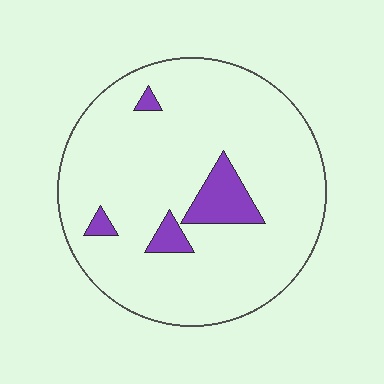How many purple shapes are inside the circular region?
4.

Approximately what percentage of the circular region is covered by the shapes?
Approximately 10%.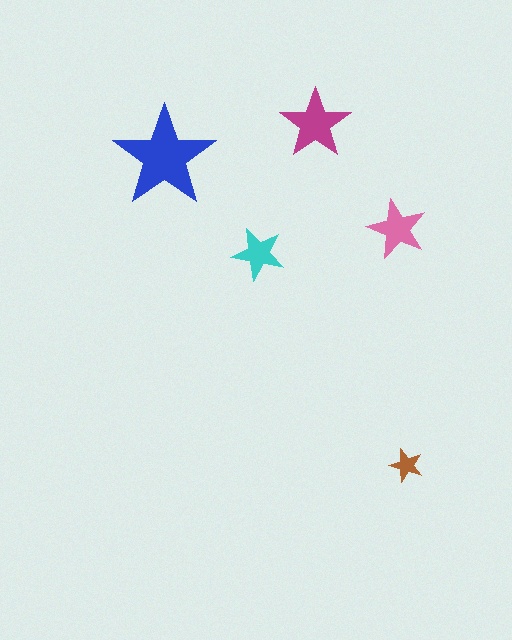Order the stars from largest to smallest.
the blue one, the magenta one, the pink one, the cyan one, the brown one.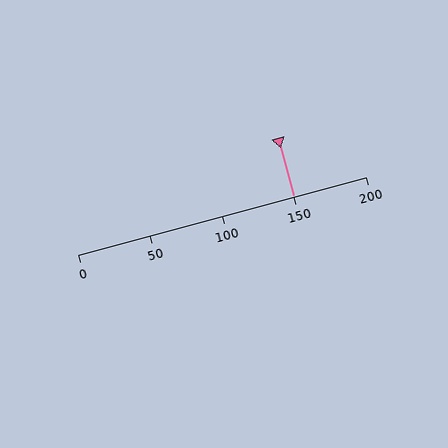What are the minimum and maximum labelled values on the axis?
The axis runs from 0 to 200.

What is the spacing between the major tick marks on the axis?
The major ticks are spaced 50 apart.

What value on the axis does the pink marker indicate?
The marker indicates approximately 150.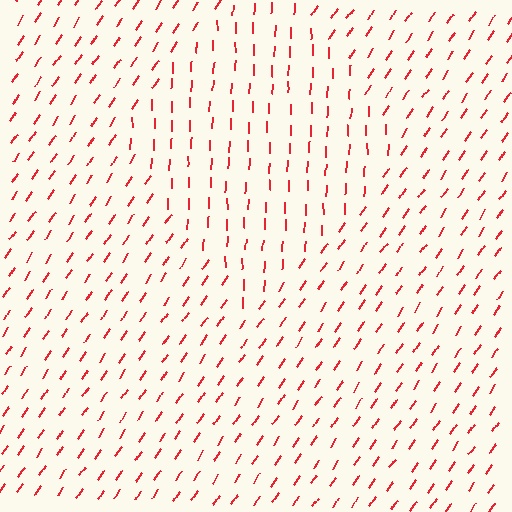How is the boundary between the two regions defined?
The boundary is defined purely by a change in line orientation (approximately 32 degrees difference). All lines are the same color and thickness.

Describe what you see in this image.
The image is filled with small red line segments. A diamond region in the image has lines oriented differently from the surrounding lines, creating a visible texture boundary.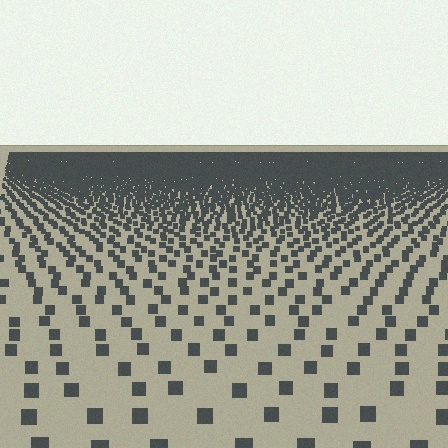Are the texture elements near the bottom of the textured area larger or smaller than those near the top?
Larger. Near the bottom, elements are closer to the viewer and appear at a bigger on-screen size.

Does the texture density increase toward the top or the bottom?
Density increases toward the top.